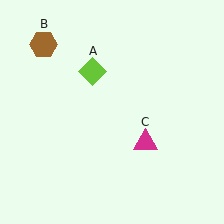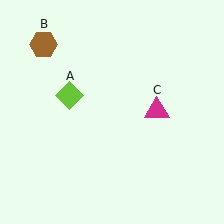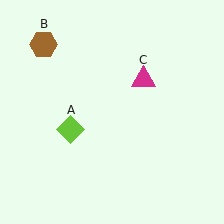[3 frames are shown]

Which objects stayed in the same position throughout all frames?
Brown hexagon (object B) remained stationary.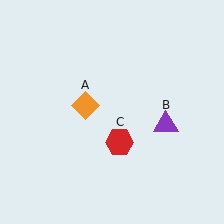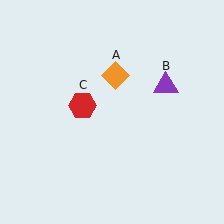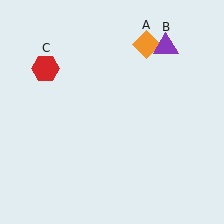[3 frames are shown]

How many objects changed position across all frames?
3 objects changed position: orange diamond (object A), purple triangle (object B), red hexagon (object C).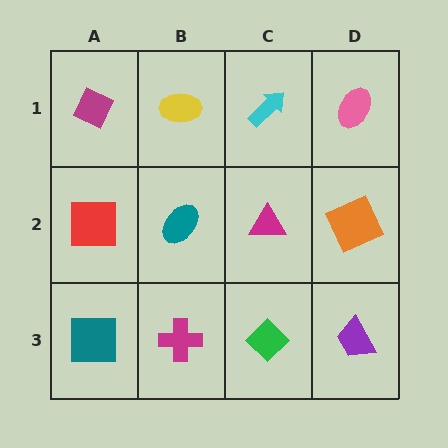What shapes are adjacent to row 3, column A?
A red square (row 2, column A), a magenta cross (row 3, column B).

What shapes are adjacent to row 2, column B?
A yellow ellipse (row 1, column B), a magenta cross (row 3, column B), a red square (row 2, column A), a magenta triangle (row 2, column C).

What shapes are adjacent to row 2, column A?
A magenta diamond (row 1, column A), a teal square (row 3, column A), a teal ellipse (row 2, column B).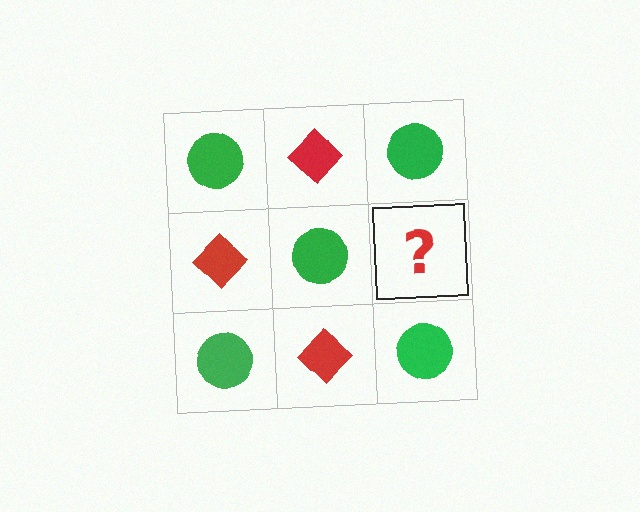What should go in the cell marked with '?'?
The missing cell should contain a red diamond.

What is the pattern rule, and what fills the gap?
The rule is that it alternates green circle and red diamond in a checkerboard pattern. The gap should be filled with a red diamond.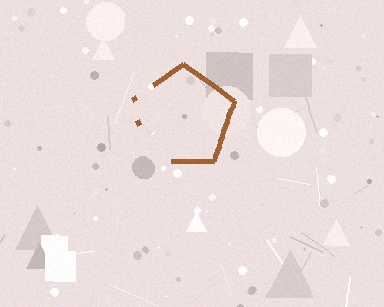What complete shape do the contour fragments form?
The contour fragments form a pentagon.